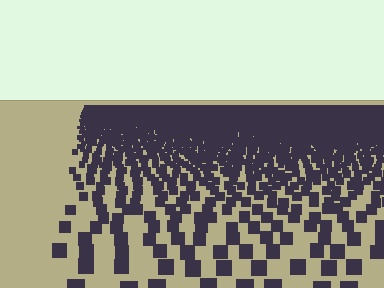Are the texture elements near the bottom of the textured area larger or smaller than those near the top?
Larger. Near the bottom, elements are closer to the viewer and appear at a bigger on-screen size.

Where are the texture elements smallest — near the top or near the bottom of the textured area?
Near the top.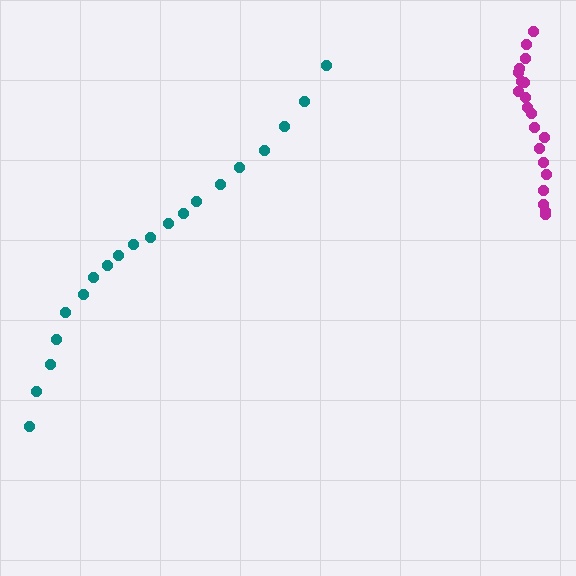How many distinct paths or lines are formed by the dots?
There are 2 distinct paths.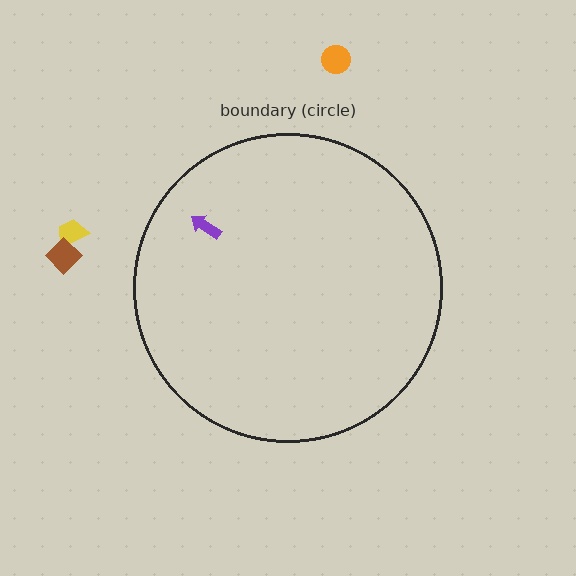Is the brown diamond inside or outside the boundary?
Outside.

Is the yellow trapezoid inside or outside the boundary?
Outside.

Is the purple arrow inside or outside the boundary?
Inside.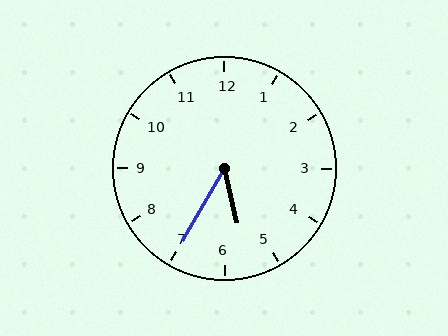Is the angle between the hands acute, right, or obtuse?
It is acute.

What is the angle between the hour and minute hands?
Approximately 42 degrees.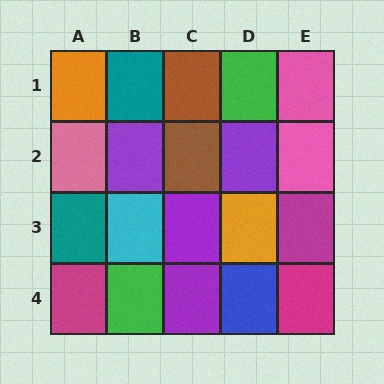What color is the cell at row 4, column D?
Blue.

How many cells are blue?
1 cell is blue.